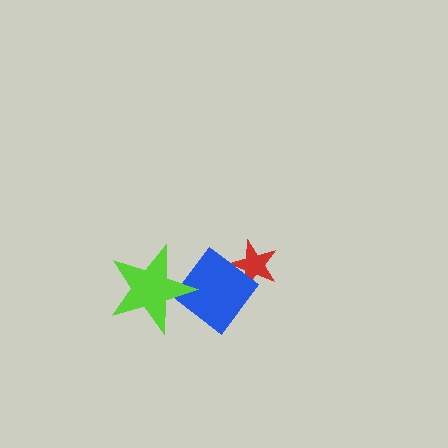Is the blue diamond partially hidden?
Yes, it is partially covered by another shape.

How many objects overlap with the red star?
1 object overlaps with the red star.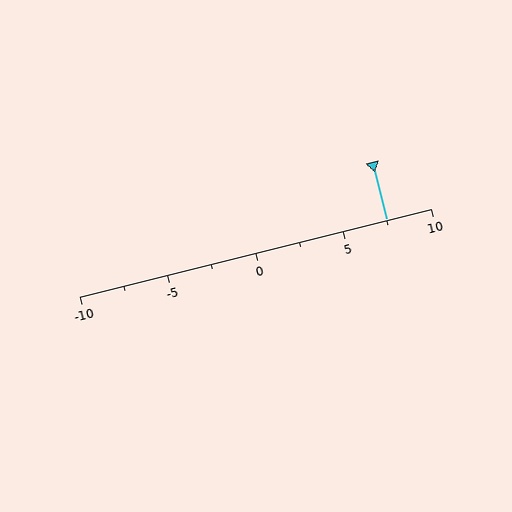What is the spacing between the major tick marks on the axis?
The major ticks are spaced 5 apart.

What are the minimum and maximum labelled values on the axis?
The axis runs from -10 to 10.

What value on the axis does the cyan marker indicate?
The marker indicates approximately 7.5.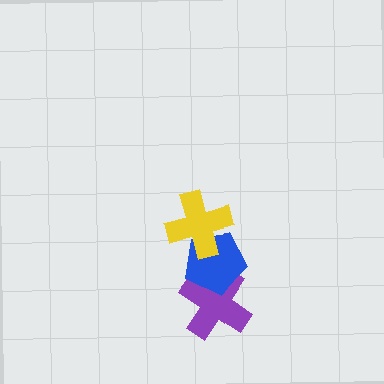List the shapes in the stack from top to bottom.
From top to bottom: the yellow cross, the blue pentagon, the purple cross.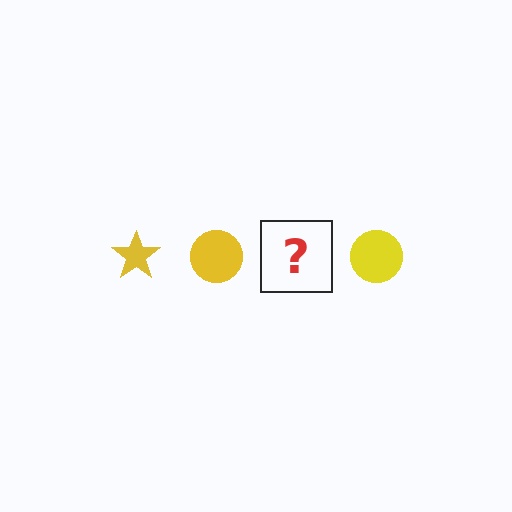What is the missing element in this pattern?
The missing element is a yellow star.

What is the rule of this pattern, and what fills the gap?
The rule is that the pattern cycles through star, circle shapes in yellow. The gap should be filled with a yellow star.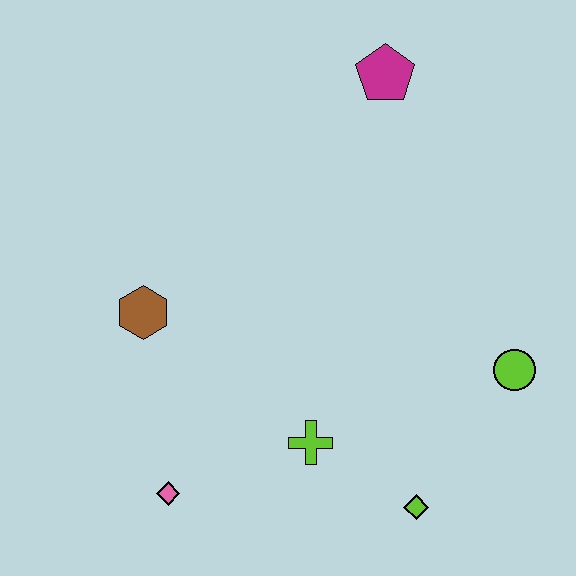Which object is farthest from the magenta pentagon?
The pink diamond is farthest from the magenta pentagon.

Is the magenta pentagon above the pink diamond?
Yes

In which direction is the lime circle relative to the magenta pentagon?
The lime circle is below the magenta pentagon.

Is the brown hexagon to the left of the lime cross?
Yes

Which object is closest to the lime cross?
The lime diamond is closest to the lime cross.